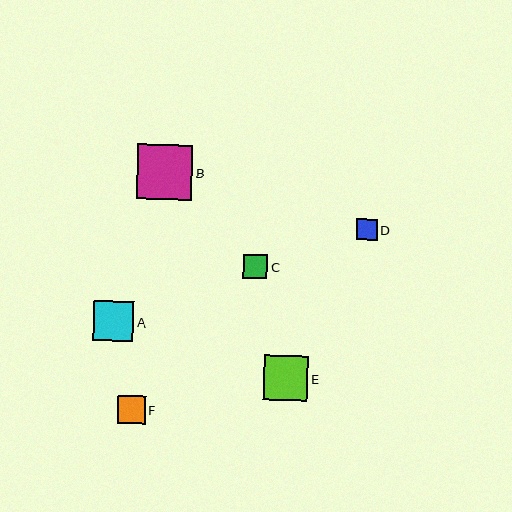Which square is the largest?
Square B is the largest with a size of approximately 55 pixels.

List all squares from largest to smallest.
From largest to smallest: B, E, A, F, C, D.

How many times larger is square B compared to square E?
Square B is approximately 1.3 times the size of square E.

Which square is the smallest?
Square D is the smallest with a size of approximately 21 pixels.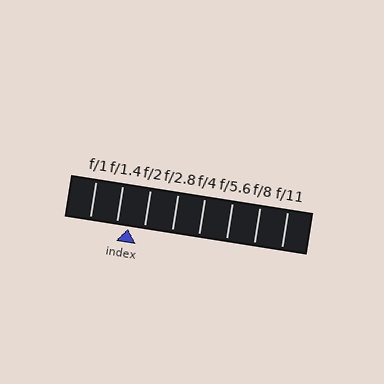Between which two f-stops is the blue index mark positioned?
The index mark is between f/1.4 and f/2.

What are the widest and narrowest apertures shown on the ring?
The widest aperture shown is f/1 and the narrowest is f/11.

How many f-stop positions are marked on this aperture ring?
There are 8 f-stop positions marked.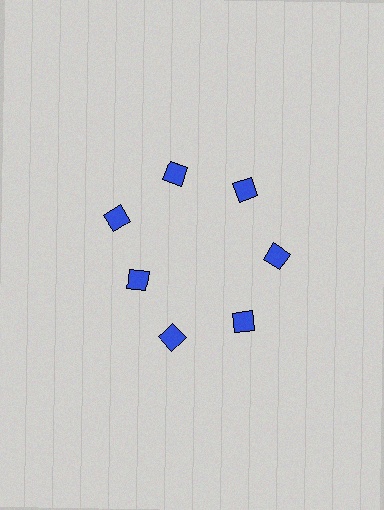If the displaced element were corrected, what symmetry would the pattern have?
It would have 7-fold rotational symmetry — the pattern would map onto itself every 51 degrees.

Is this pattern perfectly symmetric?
No. The 7 blue diamonds are arranged in a ring, but one element near the 8 o'clock position is pulled inward toward the center, breaking the 7-fold rotational symmetry.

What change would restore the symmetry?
The symmetry would be restored by moving it outward, back onto the ring so that all 7 diamonds sit at equal angles and equal distance from the center.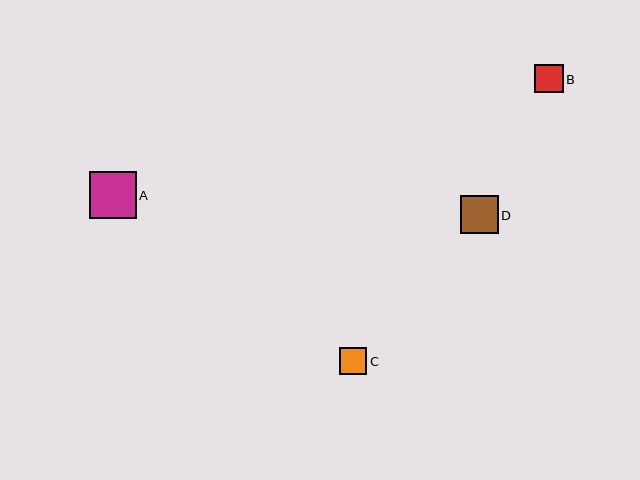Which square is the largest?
Square A is the largest with a size of approximately 47 pixels.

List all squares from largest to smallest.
From largest to smallest: A, D, B, C.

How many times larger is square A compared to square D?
Square A is approximately 1.2 times the size of square D.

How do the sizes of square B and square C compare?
Square B and square C are approximately the same size.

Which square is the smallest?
Square C is the smallest with a size of approximately 27 pixels.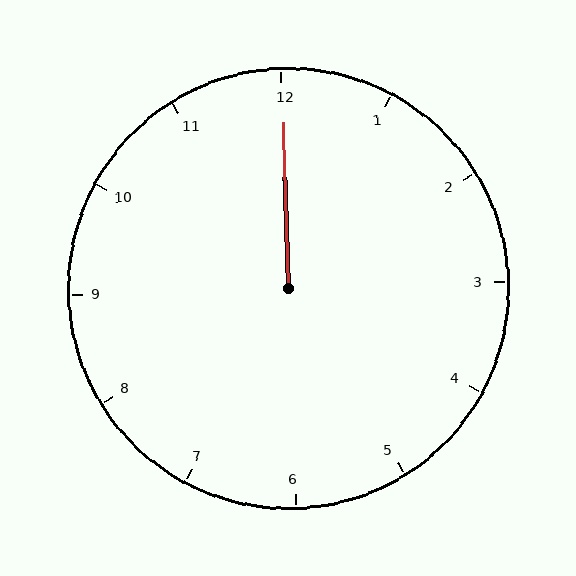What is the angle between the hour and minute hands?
Approximately 0 degrees.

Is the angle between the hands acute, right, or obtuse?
It is acute.